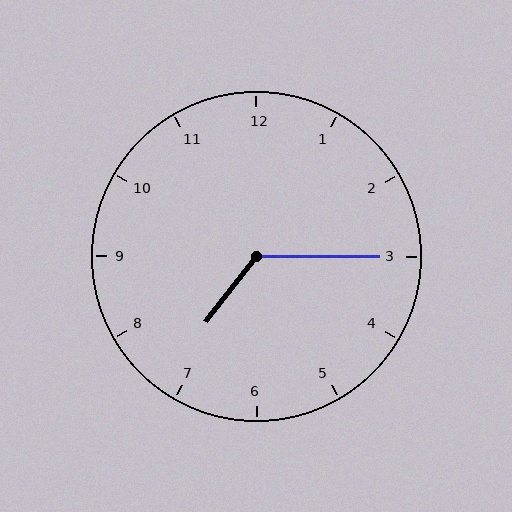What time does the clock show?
7:15.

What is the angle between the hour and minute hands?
Approximately 128 degrees.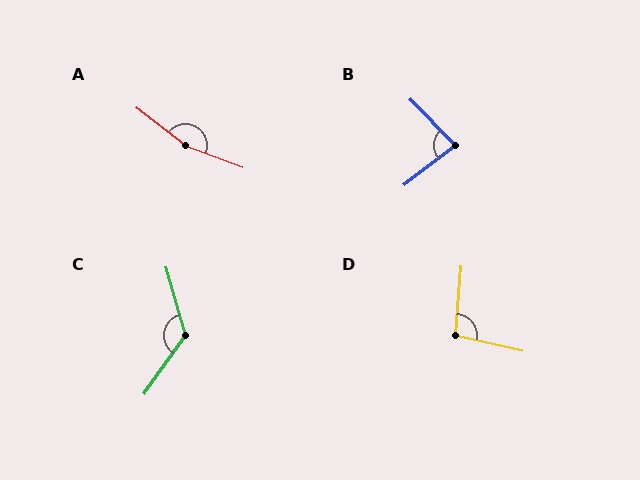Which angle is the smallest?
B, at approximately 84 degrees.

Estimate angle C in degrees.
Approximately 129 degrees.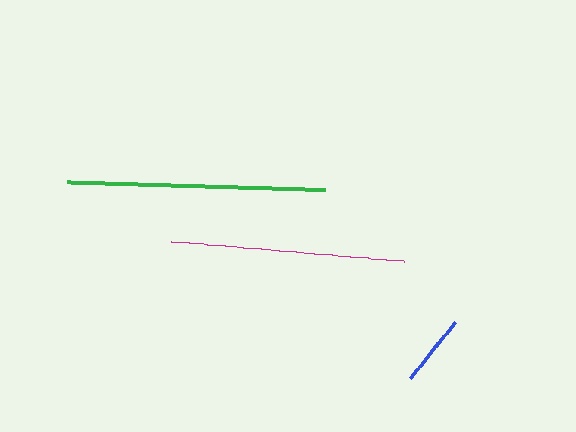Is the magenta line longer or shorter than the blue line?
The magenta line is longer than the blue line.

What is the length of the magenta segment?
The magenta segment is approximately 233 pixels long.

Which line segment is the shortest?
The blue line is the shortest at approximately 71 pixels.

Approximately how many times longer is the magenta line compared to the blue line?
The magenta line is approximately 3.3 times the length of the blue line.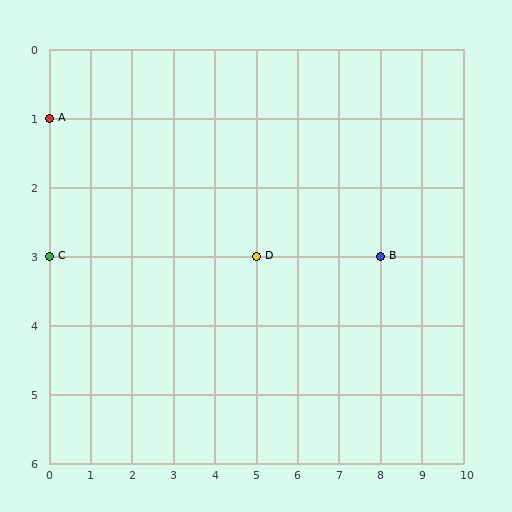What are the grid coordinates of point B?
Point B is at grid coordinates (8, 3).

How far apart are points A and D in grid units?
Points A and D are 5 columns and 2 rows apart (about 5.4 grid units diagonally).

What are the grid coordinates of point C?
Point C is at grid coordinates (0, 3).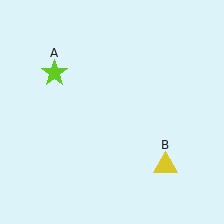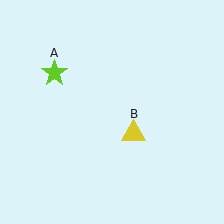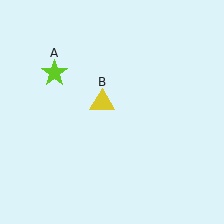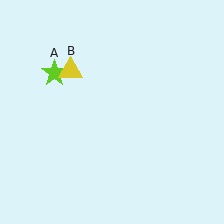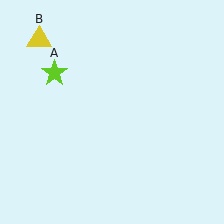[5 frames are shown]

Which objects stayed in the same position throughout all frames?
Lime star (object A) remained stationary.